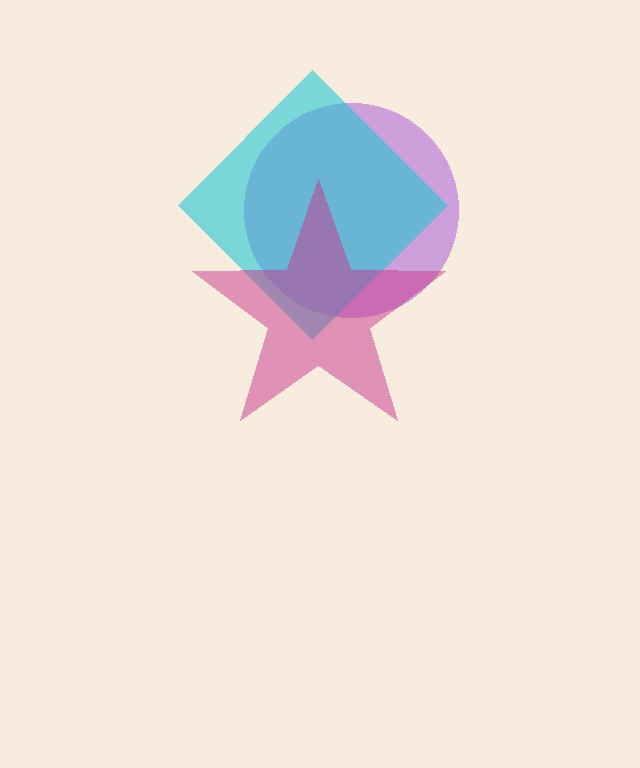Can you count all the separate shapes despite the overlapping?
Yes, there are 3 separate shapes.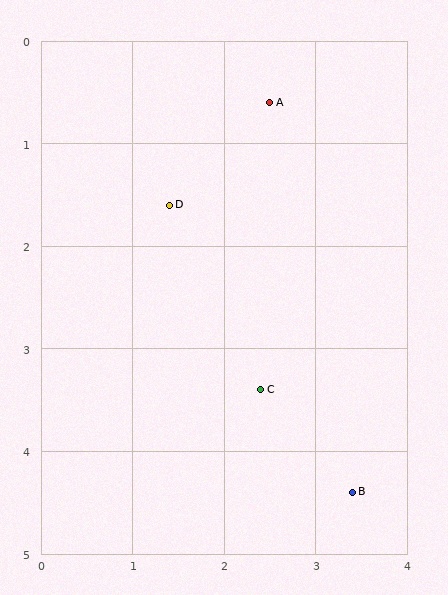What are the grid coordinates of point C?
Point C is at approximately (2.4, 3.4).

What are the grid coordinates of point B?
Point B is at approximately (3.4, 4.4).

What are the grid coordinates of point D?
Point D is at approximately (1.4, 1.6).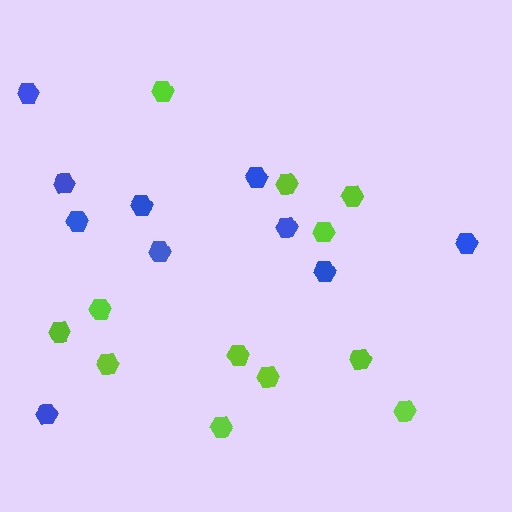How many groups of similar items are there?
There are 2 groups: one group of blue hexagons (10) and one group of lime hexagons (12).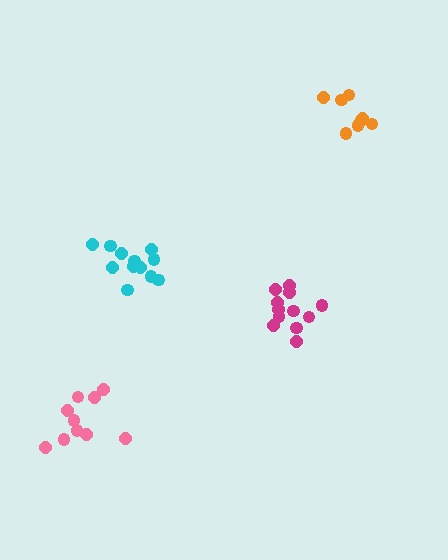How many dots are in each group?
Group 1: 10 dots, Group 2: 14 dots, Group 3: 12 dots, Group 4: 8 dots (44 total).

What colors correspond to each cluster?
The clusters are colored: pink, cyan, magenta, orange.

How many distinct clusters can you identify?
There are 4 distinct clusters.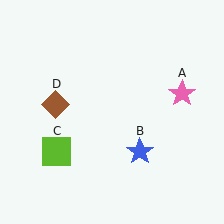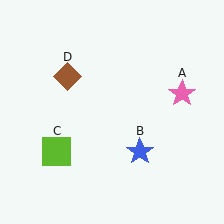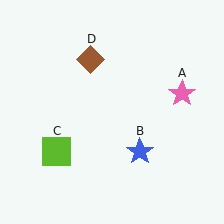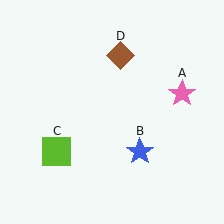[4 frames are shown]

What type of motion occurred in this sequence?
The brown diamond (object D) rotated clockwise around the center of the scene.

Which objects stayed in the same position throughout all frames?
Pink star (object A) and blue star (object B) and lime square (object C) remained stationary.